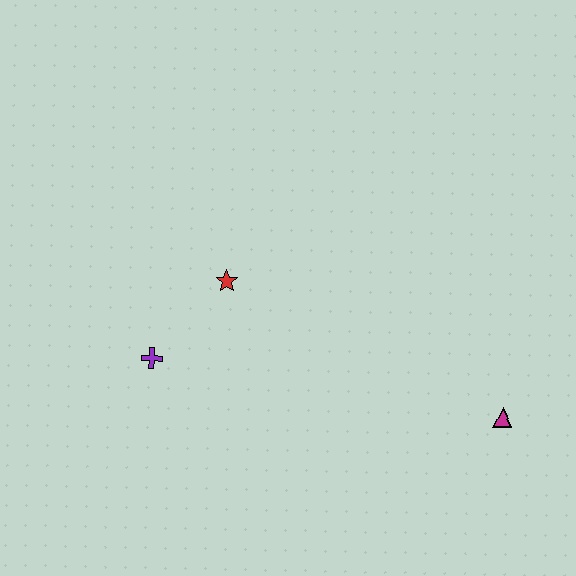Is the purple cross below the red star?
Yes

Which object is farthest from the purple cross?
The magenta triangle is farthest from the purple cross.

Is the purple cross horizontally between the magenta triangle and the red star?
No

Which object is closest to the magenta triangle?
The red star is closest to the magenta triangle.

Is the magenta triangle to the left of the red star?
No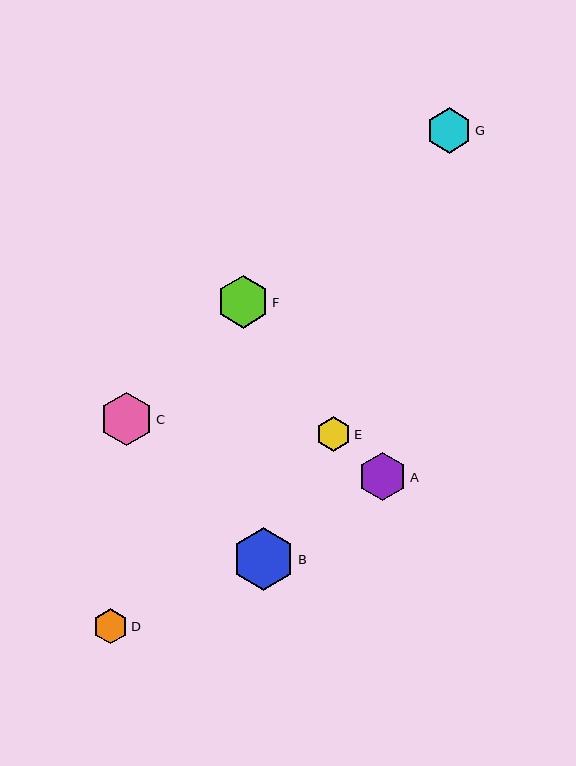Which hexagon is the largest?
Hexagon B is the largest with a size of approximately 63 pixels.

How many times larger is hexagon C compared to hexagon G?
Hexagon C is approximately 1.2 times the size of hexagon G.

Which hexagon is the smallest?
Hexagon E is the smallest with a size of approximately 35 pixels.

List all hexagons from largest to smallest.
From largest to smallest: B, C, F, A, G, D, E.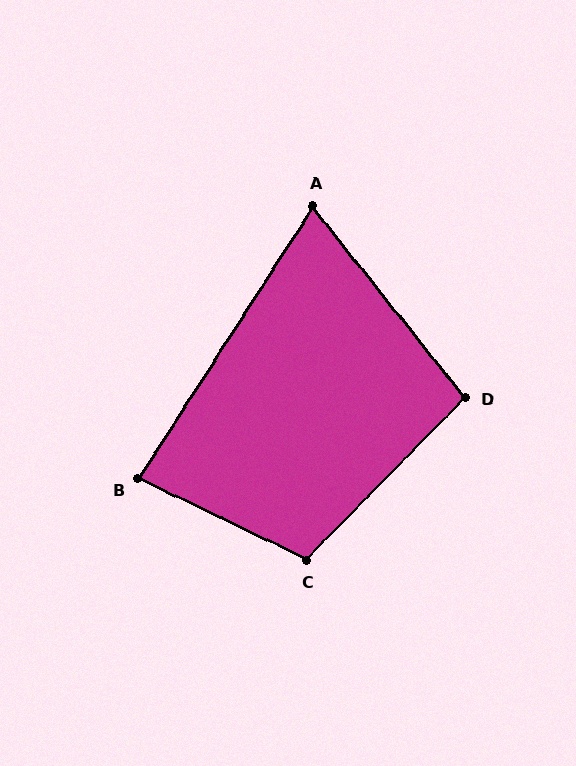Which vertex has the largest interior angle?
C, at approximately 109 degrees.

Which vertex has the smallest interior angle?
A, at approximately 71 degrees.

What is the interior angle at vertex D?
Approximately 97 degrees (obtuse).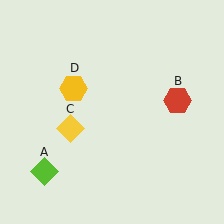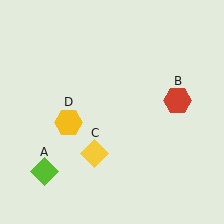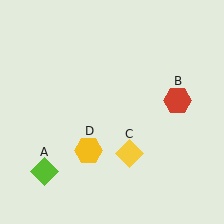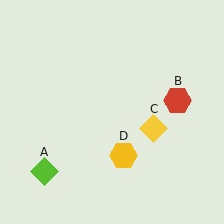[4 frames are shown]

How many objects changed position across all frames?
2 objects changed position: yellow diamond (object C), yellow hexagon (object D).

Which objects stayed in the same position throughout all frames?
Lime diamond (object A) and red hexagon (object B) remained stationary.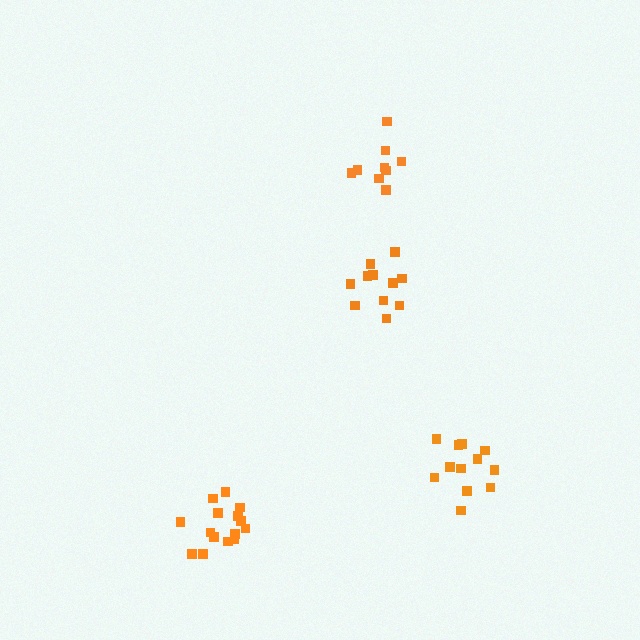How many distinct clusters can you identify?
There are 4 distinct clusters.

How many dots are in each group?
Group 1: 13 dots, Group 2: 11 dots, Group 3: 9 dots, Group 4: 15 dots (48 total).